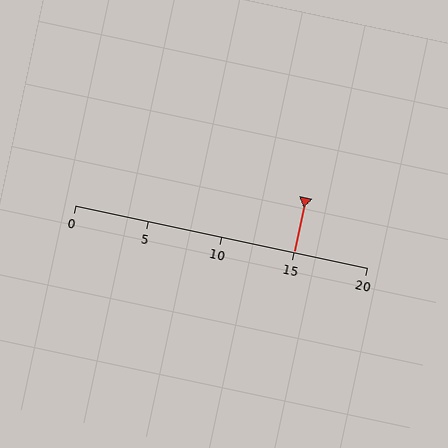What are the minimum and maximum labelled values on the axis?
The axis runs from 0 to 20.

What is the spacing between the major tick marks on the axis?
The major ticks are spaced 5 apart.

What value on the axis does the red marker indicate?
The marker indicates approximately 15.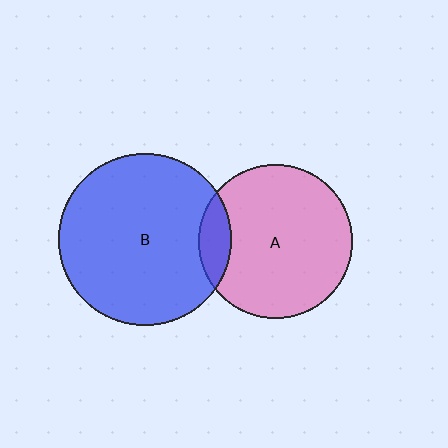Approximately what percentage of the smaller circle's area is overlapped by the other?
Approximately 10%.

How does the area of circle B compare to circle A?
Approximately 1.3 times.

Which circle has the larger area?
Circle B (blue).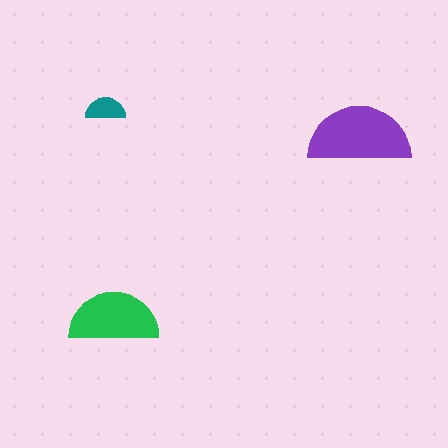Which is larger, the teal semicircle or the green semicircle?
The green one.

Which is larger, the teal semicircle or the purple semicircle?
The purple one.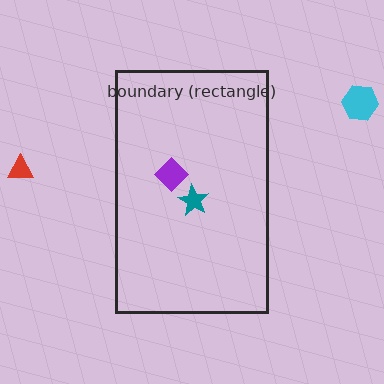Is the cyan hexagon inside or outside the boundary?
Outside.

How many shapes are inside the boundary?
2 inside, 2 outside.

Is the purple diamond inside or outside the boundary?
Inside.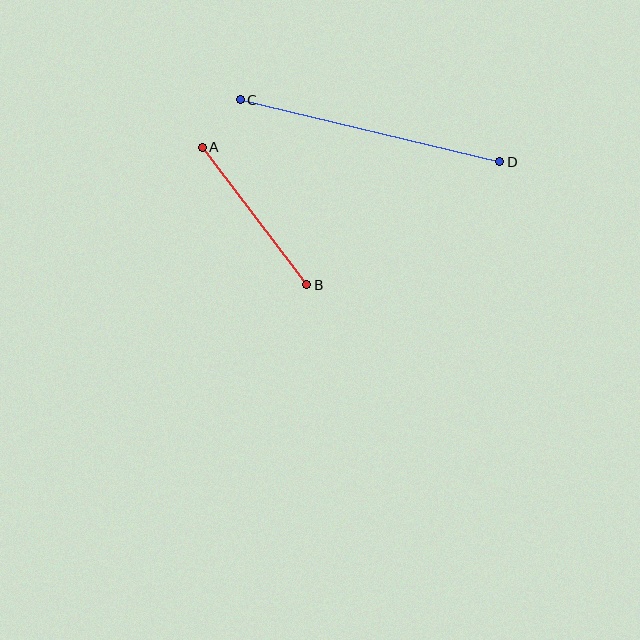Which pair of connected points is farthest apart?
Points C and D are farthest apart.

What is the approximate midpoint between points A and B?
The midpoint is at approximately (255, 216) pixels.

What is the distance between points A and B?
The distance is approximately 173 pixels.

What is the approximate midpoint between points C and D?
The midpoint is at approximately (370, 131) pixels.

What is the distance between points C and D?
The distance is approximately 267 pixels.